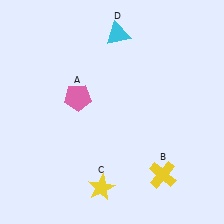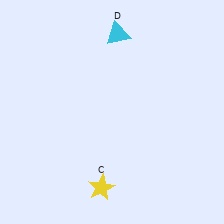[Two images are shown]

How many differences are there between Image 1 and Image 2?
There are 2 differences between the two images.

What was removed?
The yellow cross (B), the pink pentagon (A) were removed in Image 2.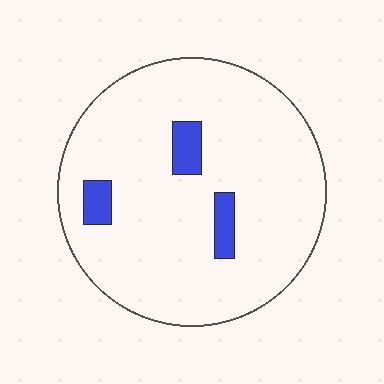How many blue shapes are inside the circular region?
3.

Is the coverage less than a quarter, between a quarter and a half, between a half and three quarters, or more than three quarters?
Less than a quarter.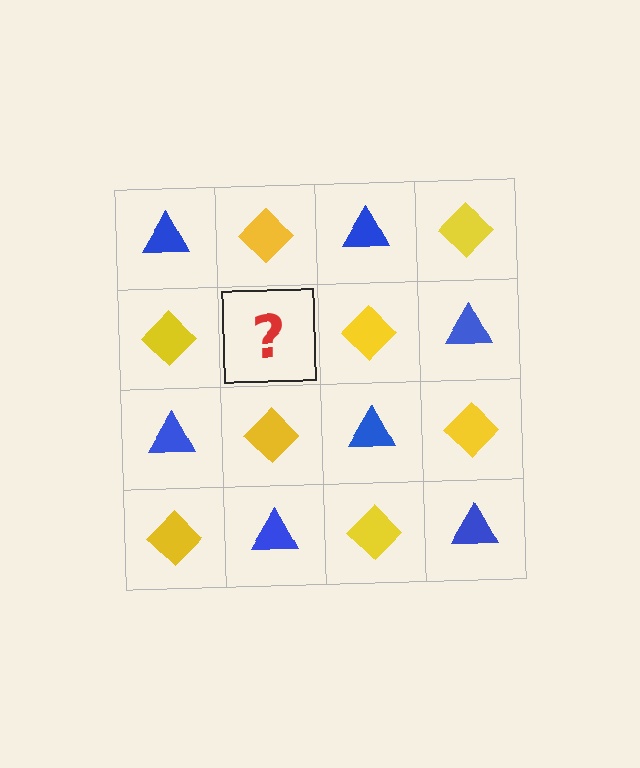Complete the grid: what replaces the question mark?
The question mark should be replaced with a blue triangle.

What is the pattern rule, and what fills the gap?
The rule is that it alternates blue triangle and yellow diamond in a checkerboard pattern. The gap should be filled with a blue triangle.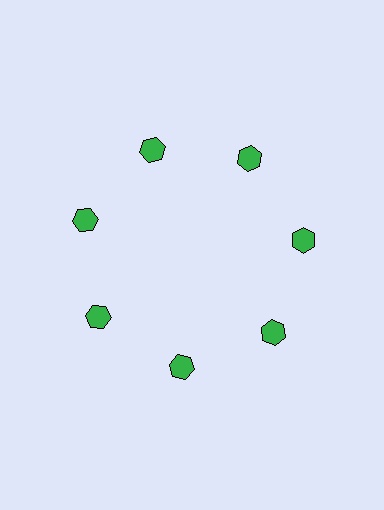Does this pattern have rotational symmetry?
Yes, this pattern has 7-fold rotational symmetry. It looks the same after rotating 51 degrees around the center.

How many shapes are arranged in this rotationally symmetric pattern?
There are 7 shapes, arranged in 7 groups of 1.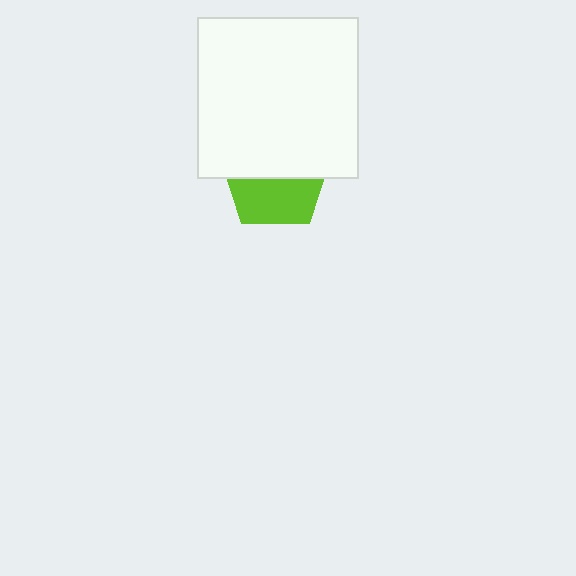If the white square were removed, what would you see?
You would see the complete lime pentagon.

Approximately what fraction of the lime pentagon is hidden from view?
Roughly 55% of the lime pentagon is hidden behind the white square.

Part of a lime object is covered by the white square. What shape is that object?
It is a pentagon.